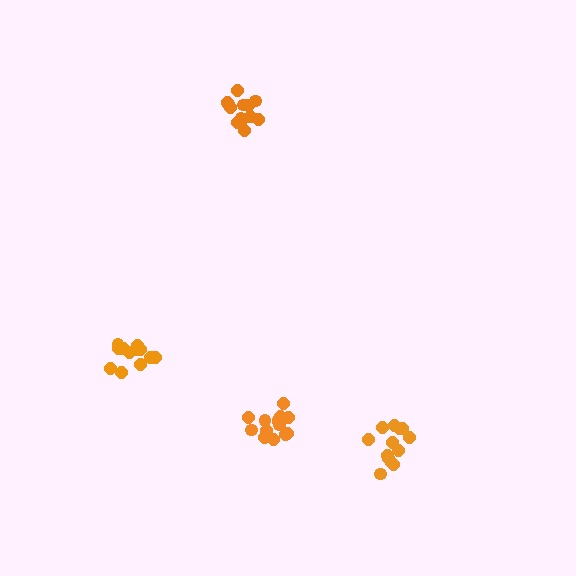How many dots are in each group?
Group 1: 13 dots, Group 2: 14 dots, Group 3: 13 dots, Group 4: 13 dots (53 total).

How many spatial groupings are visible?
There are 4 spatial groupings.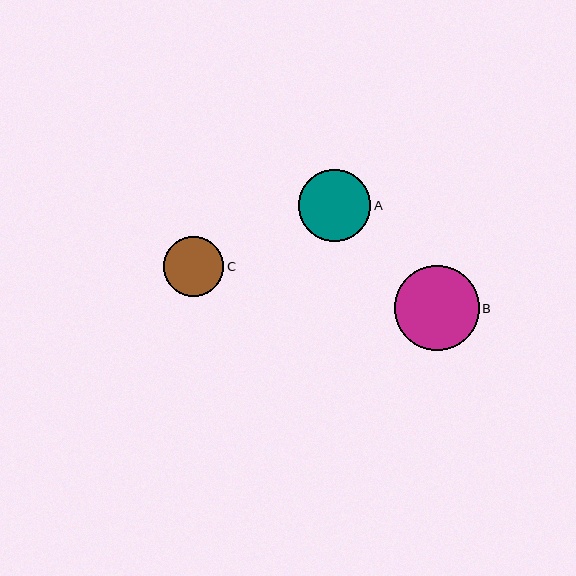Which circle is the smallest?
Circle C is the smallest with a size of approximately 60 pixels.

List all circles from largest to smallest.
From largest to smallest: B, A, C.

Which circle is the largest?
Circle B is the largest with a size of approximately 85 pixels.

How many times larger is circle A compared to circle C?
Circle A is approximately 1.2 times the size of circle C.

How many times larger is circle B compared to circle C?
Circle B is approximately 1.4 times the size of circle C.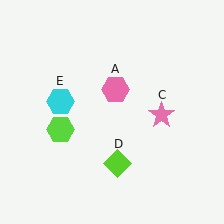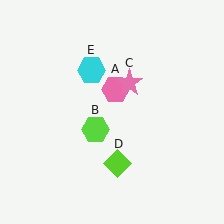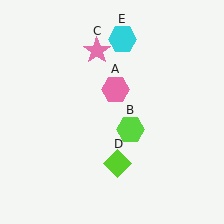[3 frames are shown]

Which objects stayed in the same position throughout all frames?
Pink hexagon (object A) and lime diamond (object D) remained stationary.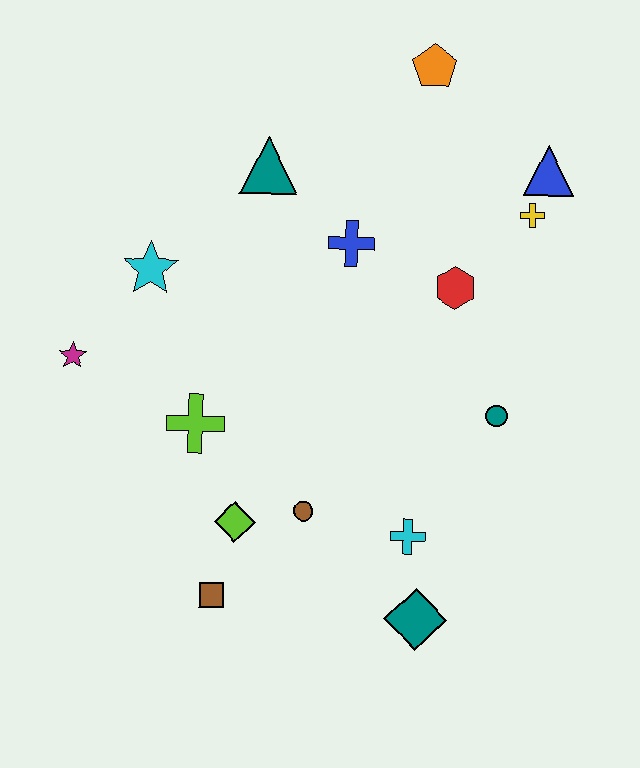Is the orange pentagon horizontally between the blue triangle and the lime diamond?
Yes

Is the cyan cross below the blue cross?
Yes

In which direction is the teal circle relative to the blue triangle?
The teal circle is below the blue triangle.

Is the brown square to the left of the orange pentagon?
Yes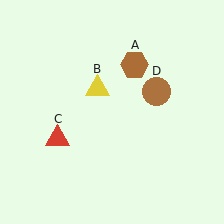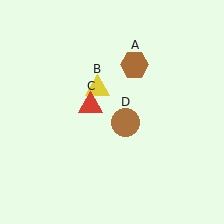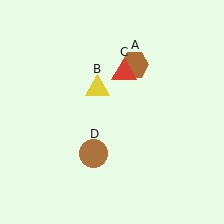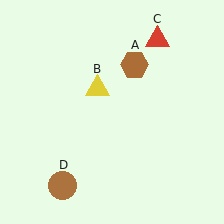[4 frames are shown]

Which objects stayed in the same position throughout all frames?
Brown hexagon (object A) and yellow triangle (object B) remained stationary.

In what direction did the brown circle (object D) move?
The brown circle (object D) moved down and to the left.